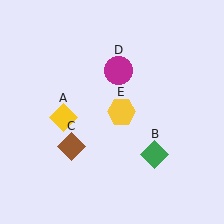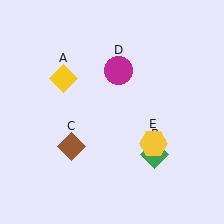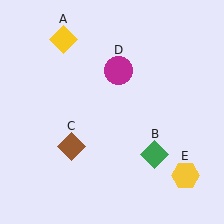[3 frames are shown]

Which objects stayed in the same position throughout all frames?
Green diamond (object B) and brown diamond (object C) and magenta circle (object D) remained stationary.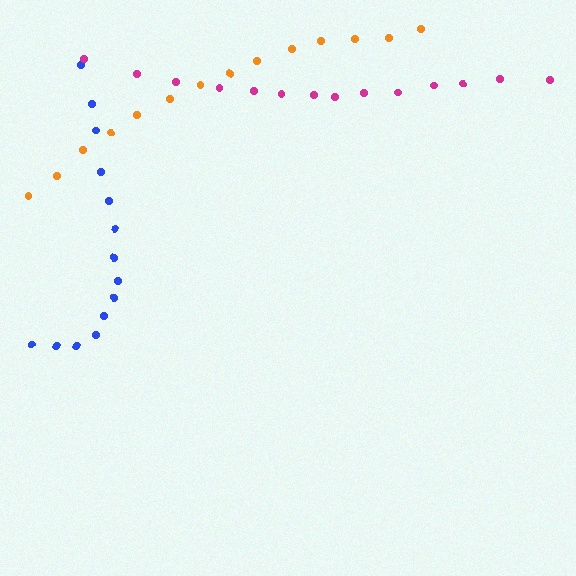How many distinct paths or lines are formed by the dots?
There are 3 distinct paths.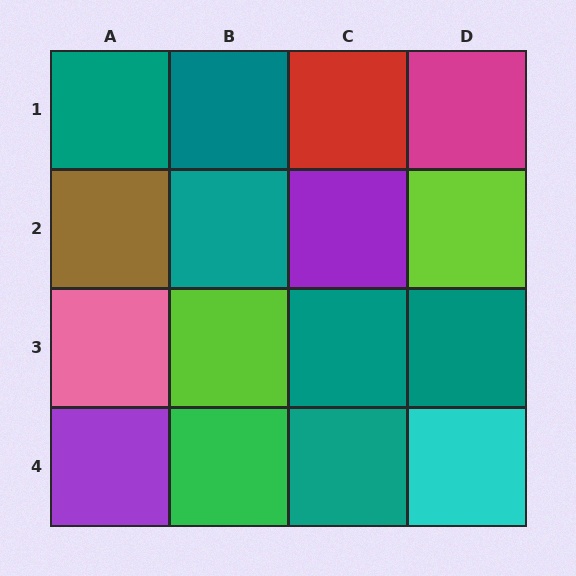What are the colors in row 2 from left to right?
Brown, teal, purple, lime.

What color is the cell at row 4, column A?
Purple.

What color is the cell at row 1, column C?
Red.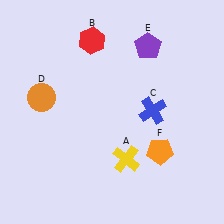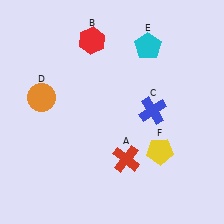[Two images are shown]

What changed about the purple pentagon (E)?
In Image 1, E is purple. In Image 2, it changed to cyan.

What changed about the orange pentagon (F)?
In Image 1, F is orange. In Image 2, it changed to yellow.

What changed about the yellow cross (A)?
In Image 1, A is yellow. In Image 2, it changed to red.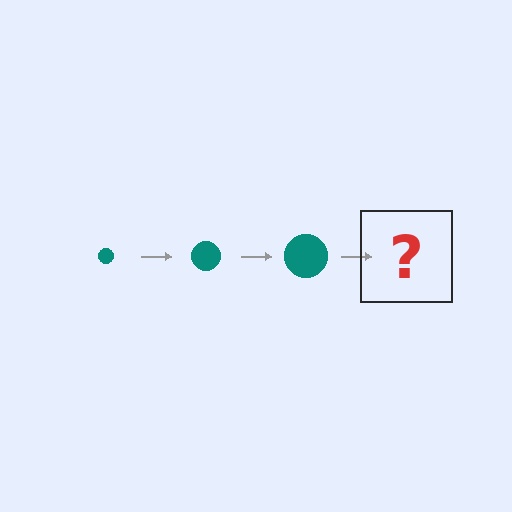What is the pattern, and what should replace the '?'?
The pattern is that the circle gets progressively larger each step. The '?' should be a teal circle, larger than the previous one.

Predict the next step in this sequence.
The next step is a teal circle, larger than the previous one.